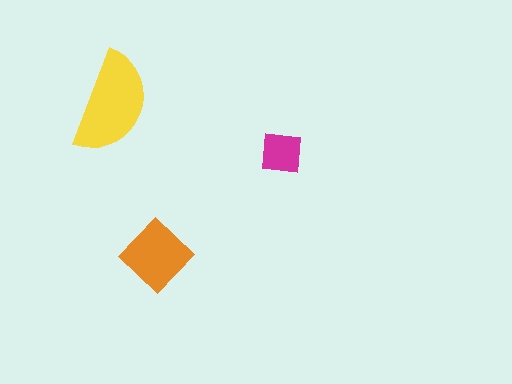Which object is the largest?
The yellow semicircle.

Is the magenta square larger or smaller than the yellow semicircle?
Smaller.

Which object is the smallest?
The magenta square.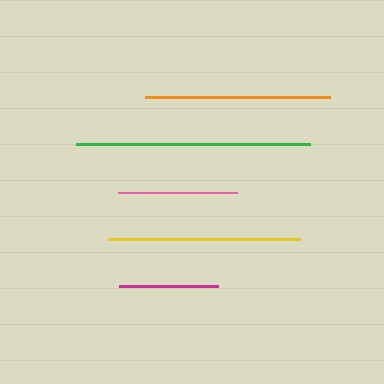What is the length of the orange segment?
The orange segment is approximately 185 pixels long.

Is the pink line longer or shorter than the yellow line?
The yellow line is longer than the pink line.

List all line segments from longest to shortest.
From longest to shortest: green, yellow, orange, pink, magenta.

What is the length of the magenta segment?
The magenta segment is approximately 99 pixels long.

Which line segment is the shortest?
The magenta line is the shortest at approximately 99 pixels.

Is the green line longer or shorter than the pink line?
The green line is longer than the pink line.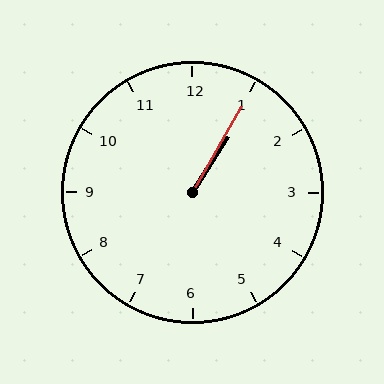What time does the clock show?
1:05.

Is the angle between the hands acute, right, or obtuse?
It is acute.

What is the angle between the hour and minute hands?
Approximately 2 degrees.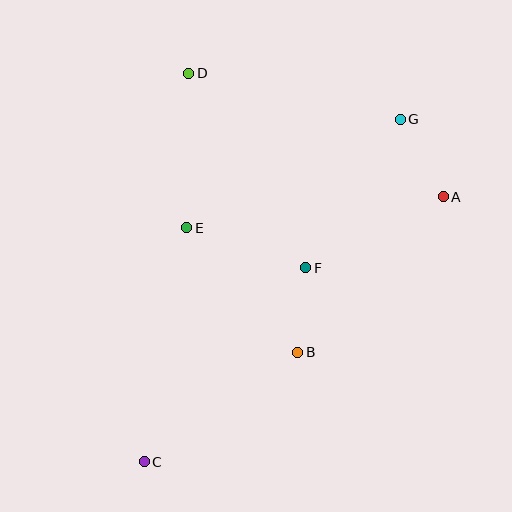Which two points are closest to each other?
Points B and F are closest to each other.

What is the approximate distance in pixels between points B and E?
The distance between B and E is approximately 167 pixels.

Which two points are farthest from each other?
Points C and G are farthest from each other.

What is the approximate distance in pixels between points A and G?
The distance between A and G is approximately 88 pixels.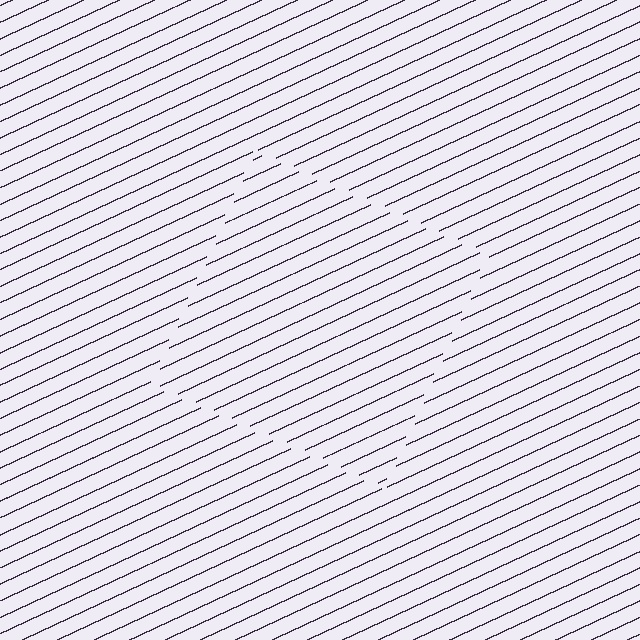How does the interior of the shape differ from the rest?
The interior of the shape contains the same grating, shifted by half a period — the contour is defined by the phase discontinuity where line-ends from the inner and outer gratings abut.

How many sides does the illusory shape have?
4 sides — the line-ends trace a square.